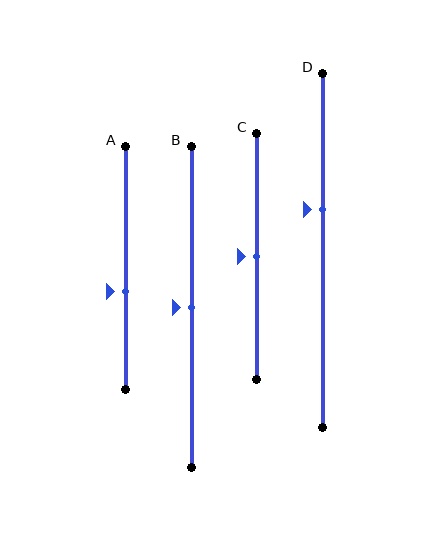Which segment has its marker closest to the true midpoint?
Segment B has its marker closest to the true midpoint.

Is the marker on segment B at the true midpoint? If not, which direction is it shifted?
Yes, the marker on segment B is at the true midpoint.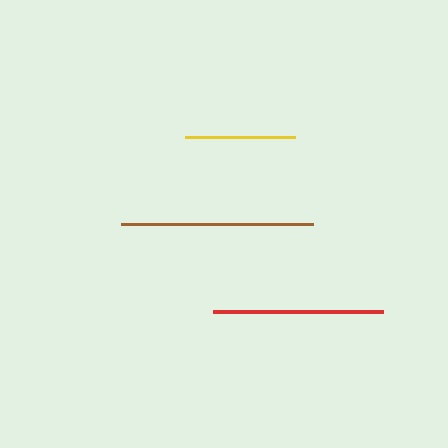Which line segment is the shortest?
The yellow line is the shortest at approximately 110 pixels.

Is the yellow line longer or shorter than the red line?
The red line is longer than the yellow line.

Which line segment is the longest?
The brown line is the longest at approximately 192 pixels.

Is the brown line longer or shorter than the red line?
The brown line is longer than the red line.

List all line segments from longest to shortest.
From longest to shortest: brown, red, yellow.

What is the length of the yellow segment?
The yellow segment is approximately 110 pixels long.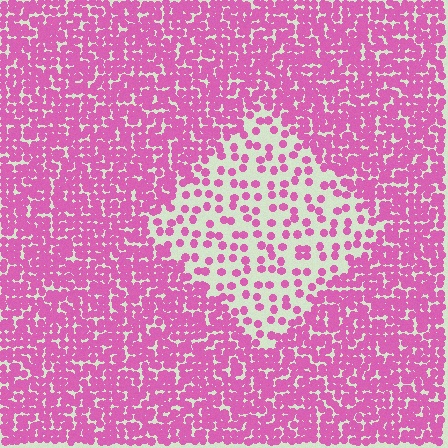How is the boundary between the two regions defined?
The boundary is defined by a change in element density (approximately 2.9x ratio). All elements are the same color, size, and shape.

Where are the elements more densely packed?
The elements are more densely packed outside the diamond boundary.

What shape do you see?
I see a diamond.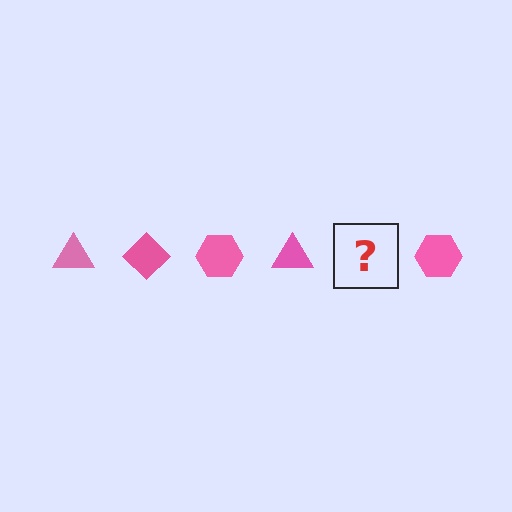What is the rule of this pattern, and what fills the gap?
The rule is that the pattern cycles through triangle, diamond, hexagon shapes in pink. The gap should be filled with a pink diamond.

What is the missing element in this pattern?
The missing element is a pink diamond.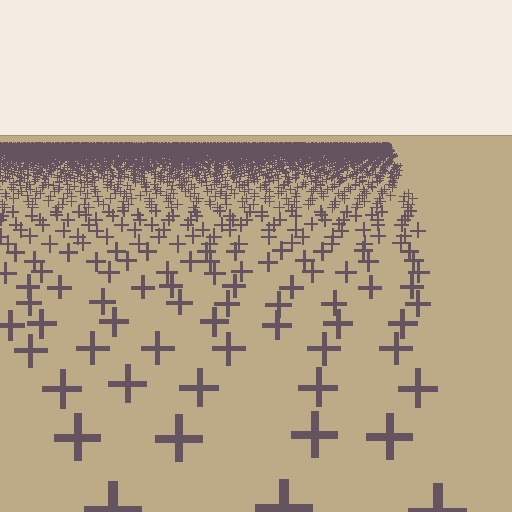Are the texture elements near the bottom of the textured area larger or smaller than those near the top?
Larger. Near the bottom, elements are closer to the viewer and appear at a bigger on-screen size.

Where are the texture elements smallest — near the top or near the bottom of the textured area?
Near the top.